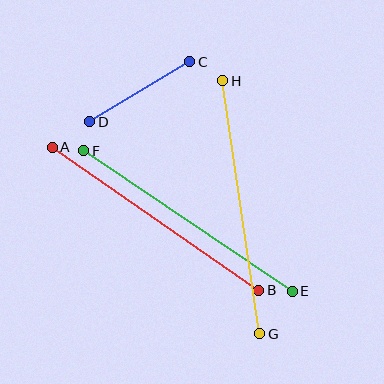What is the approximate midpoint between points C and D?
The midpoint is at approximately (140, 92) pixels.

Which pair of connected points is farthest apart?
Points G and H are farthest apart.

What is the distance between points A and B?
The distance is approximately 252 pixels.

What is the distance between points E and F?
The distance is approximately 251 pixels.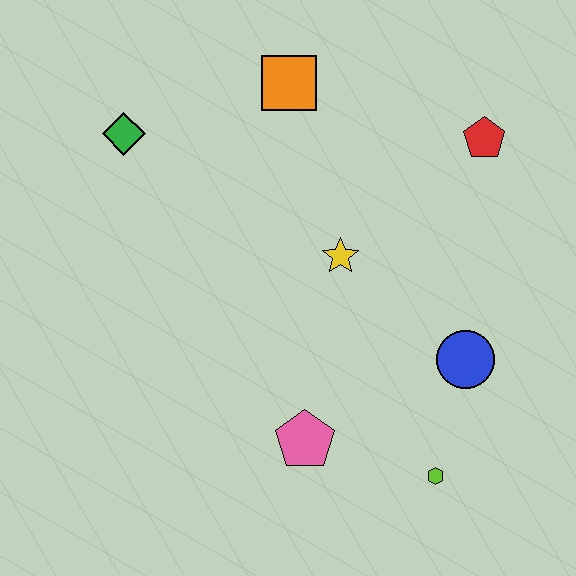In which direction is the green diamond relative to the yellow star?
The green diamond is to the left of the yellow star.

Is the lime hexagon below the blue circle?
Yes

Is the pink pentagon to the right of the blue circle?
No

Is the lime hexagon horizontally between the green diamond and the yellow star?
No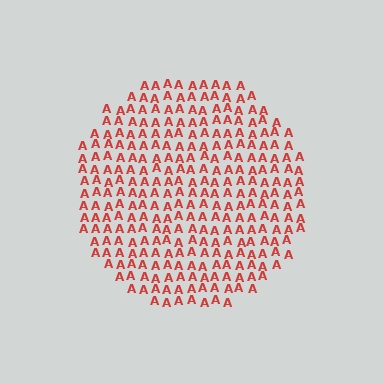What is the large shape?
The large shape is a circle.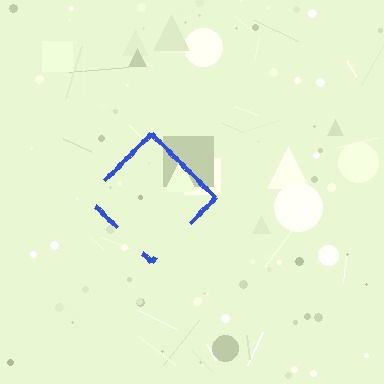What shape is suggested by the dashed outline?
The dashed outline suggests a diamond.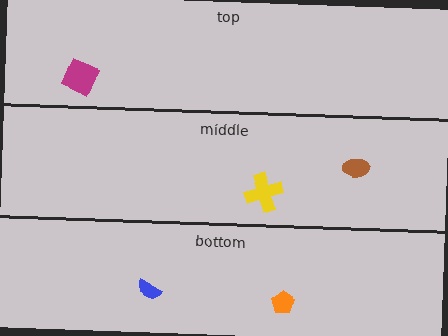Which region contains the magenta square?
The top region.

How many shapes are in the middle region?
2.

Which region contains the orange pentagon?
The bottom region.